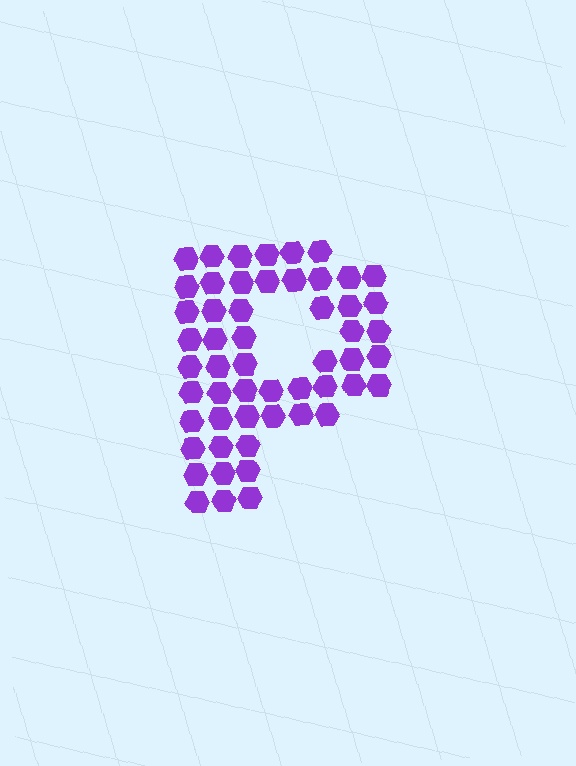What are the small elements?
The small elements are hexagons.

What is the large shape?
The large shape is the letter P.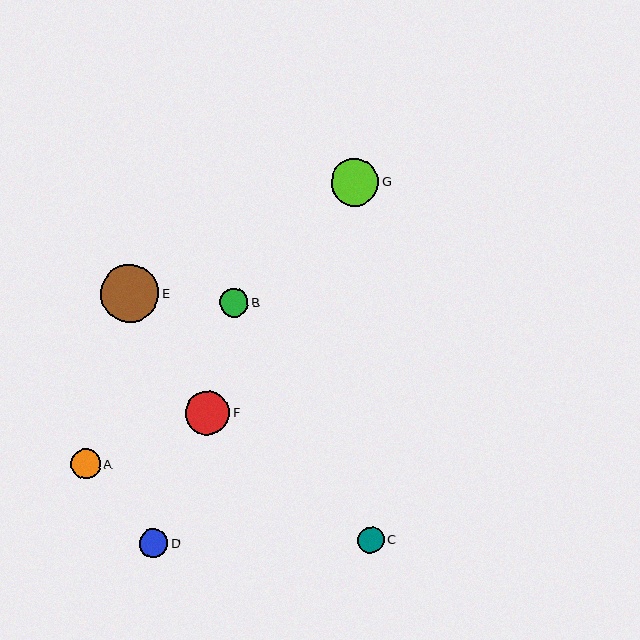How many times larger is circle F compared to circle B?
Circle F is approximately 1.6 times the size of circle B.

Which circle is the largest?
Circle E is the largest with a size of approximately 58 pixels.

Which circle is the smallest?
Circle C is the smallest with a size of approximately 26 pixels.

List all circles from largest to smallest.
From largest to smallest: E, G, F, A, B, D, C.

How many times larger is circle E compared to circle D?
Circle E is approximately 2.1 times the size of circle D.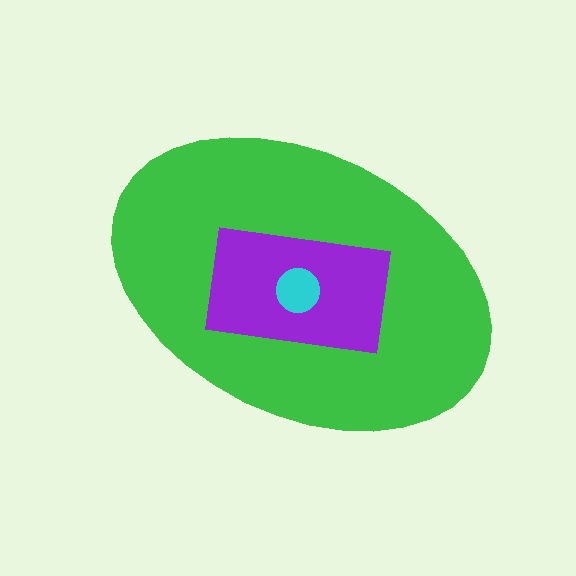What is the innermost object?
The cyan circle.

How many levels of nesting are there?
3.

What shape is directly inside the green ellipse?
The purple rectangle.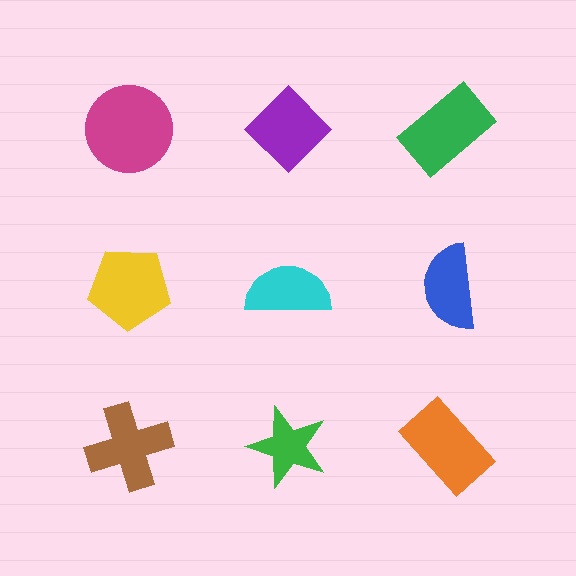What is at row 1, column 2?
A purple diamond.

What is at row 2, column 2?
A cyan semicircle.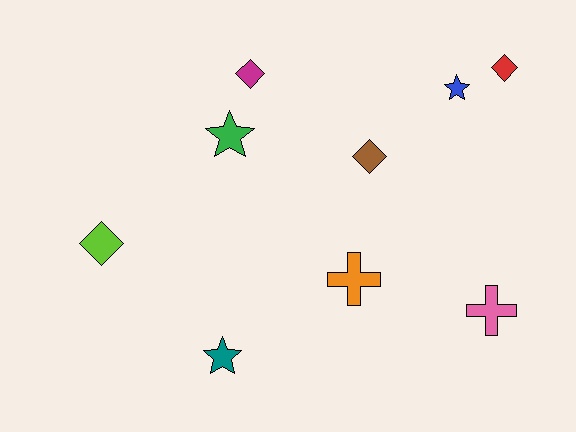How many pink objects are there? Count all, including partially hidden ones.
There is 1 pink object.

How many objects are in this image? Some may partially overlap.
There are 9 objects.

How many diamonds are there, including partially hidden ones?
There are 4 diamonds.